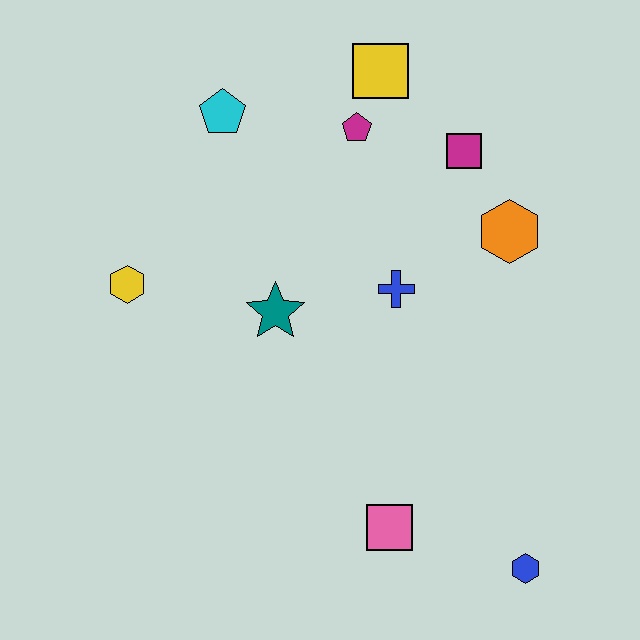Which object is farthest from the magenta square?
The blue hexagon is farthest from the magenta square.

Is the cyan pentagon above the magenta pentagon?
Yes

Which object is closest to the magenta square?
The orange hexagon is closest to the magenta square.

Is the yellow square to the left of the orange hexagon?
Yes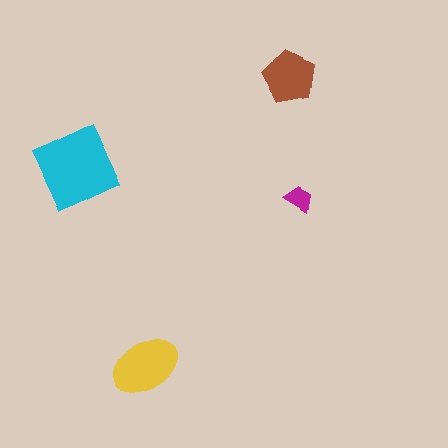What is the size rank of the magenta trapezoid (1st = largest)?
4th.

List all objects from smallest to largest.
The magenta trapezoid, the brown pentagon, the yellow ellipse, the cyan square.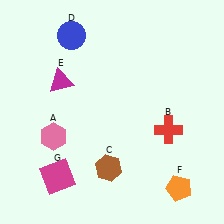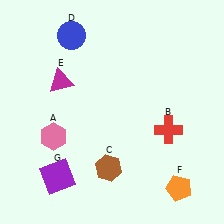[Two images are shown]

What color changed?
The square (G) changed from magenta in Image 1 to purple in Image 2.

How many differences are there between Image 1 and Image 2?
There is 1 difference between the two images.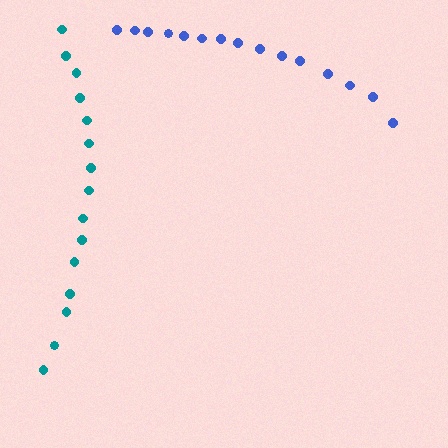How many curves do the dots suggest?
There are 2 distinct paths.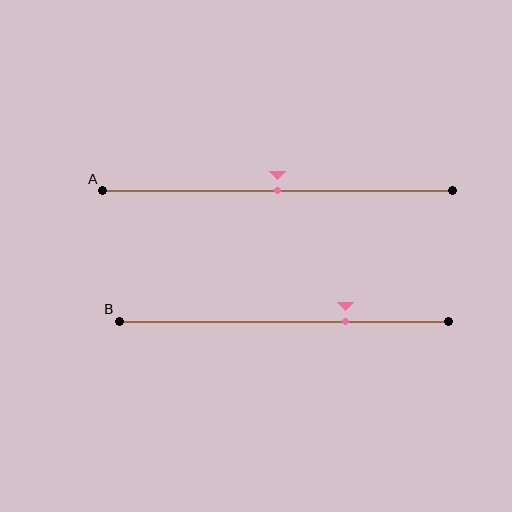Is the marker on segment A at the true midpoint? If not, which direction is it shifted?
Yes, the marker on segment A is at the true midpoint.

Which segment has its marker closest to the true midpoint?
Segment A has its marker closest to the true midpoint.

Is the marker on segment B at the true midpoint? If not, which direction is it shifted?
No, the marker on segment B is shifted to the right by about 19% of the segment length.